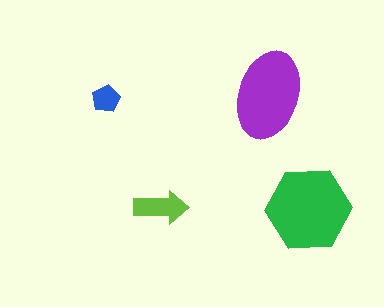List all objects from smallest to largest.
The blue pentagon, the lime arrow, the purple ellipse, the green hexagon.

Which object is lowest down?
The green hexagon is bottommost.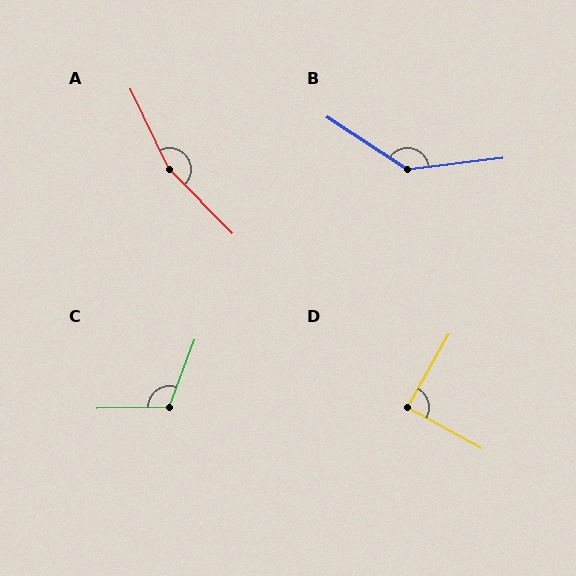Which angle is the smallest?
D, at approximately 89 degrees.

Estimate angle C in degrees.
Approximately 112 degrees.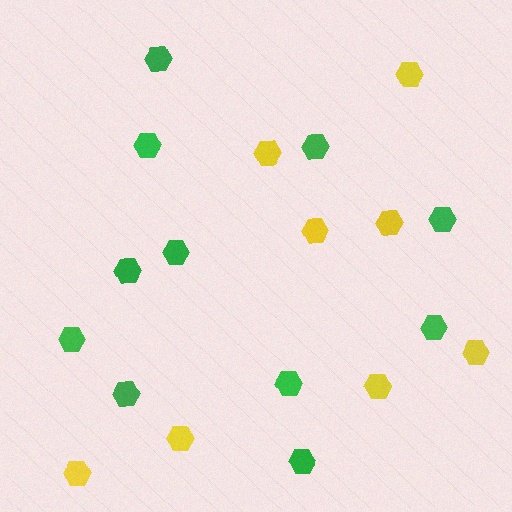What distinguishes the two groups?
There are 2 groups: one group of yellow hexagons (8) and one group of green hexagons (11).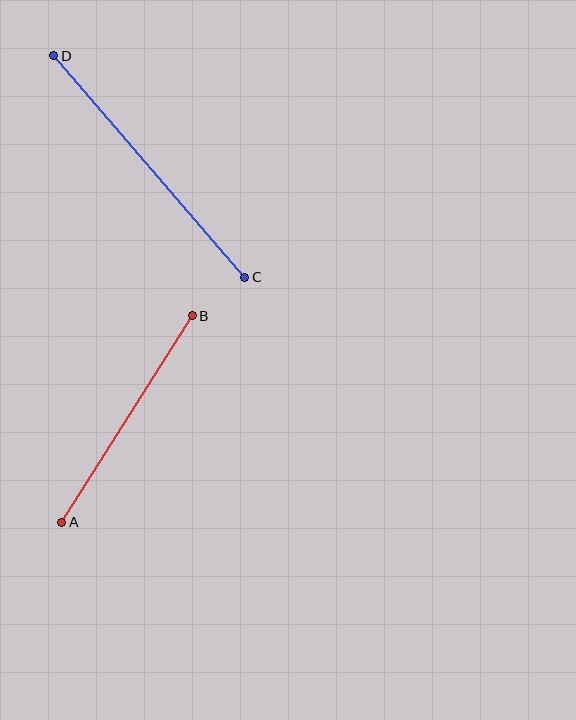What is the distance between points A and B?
The distance is approximately 244 pixels.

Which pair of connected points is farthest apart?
Points C and D are farthest apart.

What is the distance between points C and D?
The distance is approximately 292 pixels.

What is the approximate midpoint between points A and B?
The midpoint is at approximately (127, 419) pixels.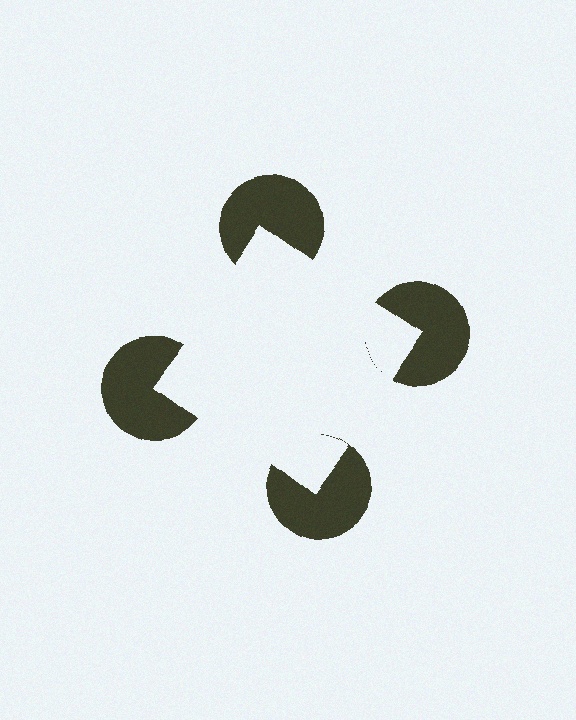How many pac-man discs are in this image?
There are 4 — one at each vertex of the illusory square.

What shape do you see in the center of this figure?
An illusory square — its edges are inferred from the aligned wedge cuts in the pac-man discs, not physically drawn.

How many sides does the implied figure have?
4 sides.